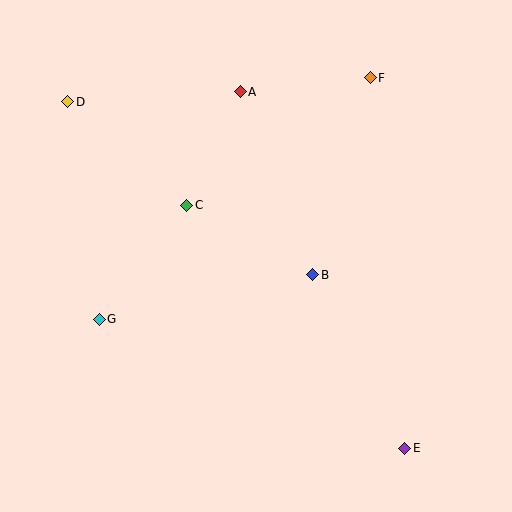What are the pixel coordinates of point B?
Point B is at (313, 275).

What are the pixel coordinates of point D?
Point D is at (68, 102).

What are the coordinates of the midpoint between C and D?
The midpoint between C and D is at (127, 154).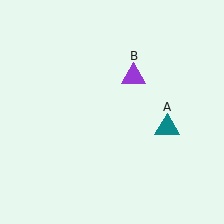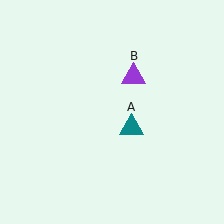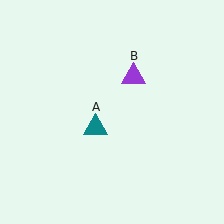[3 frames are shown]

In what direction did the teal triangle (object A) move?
The teal triangle (object A) moved left.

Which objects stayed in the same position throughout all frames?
Purple triangle (object B) remained stationary.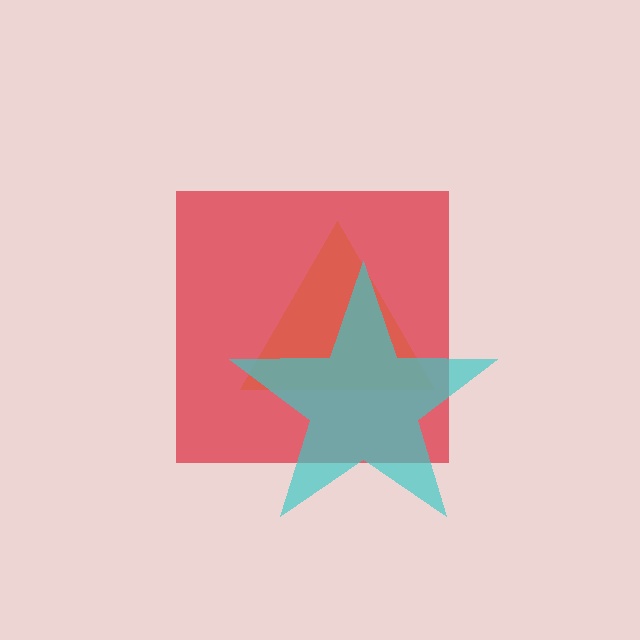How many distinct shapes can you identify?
There are 3 distinct shapes: a yellow triangle, a red square, a cyan star.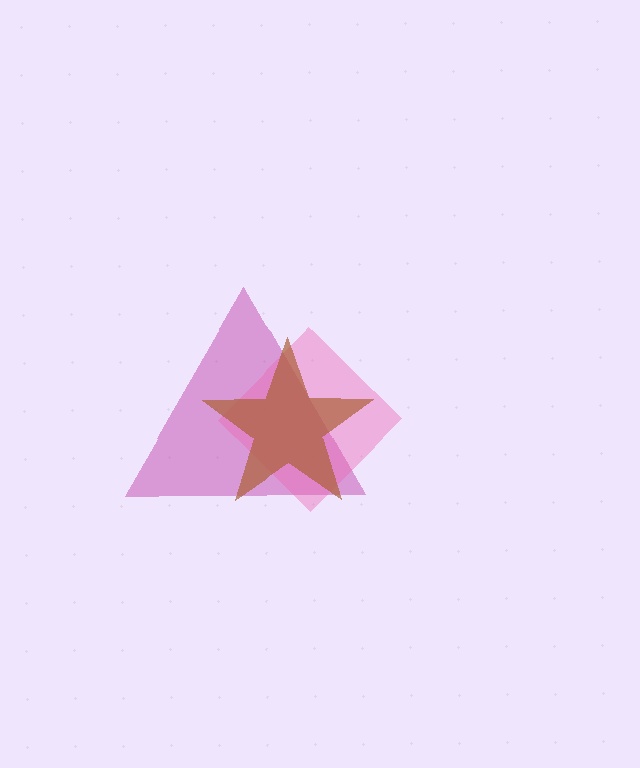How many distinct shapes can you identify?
There are 3 distinct shapes: a magenta triangle, a pink diamond, a brown star.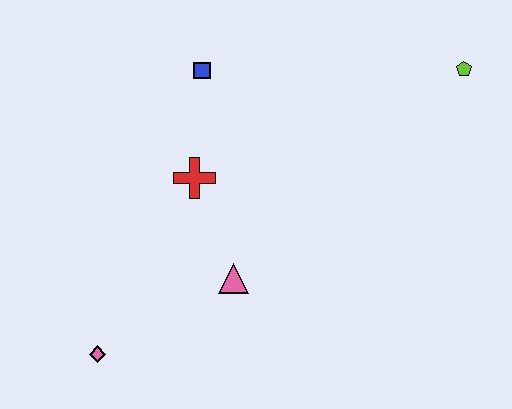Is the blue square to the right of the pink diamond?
Yes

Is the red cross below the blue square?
Yes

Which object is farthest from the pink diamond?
The lime pentagon is farthest from the pink diamond.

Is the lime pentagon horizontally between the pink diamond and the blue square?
No